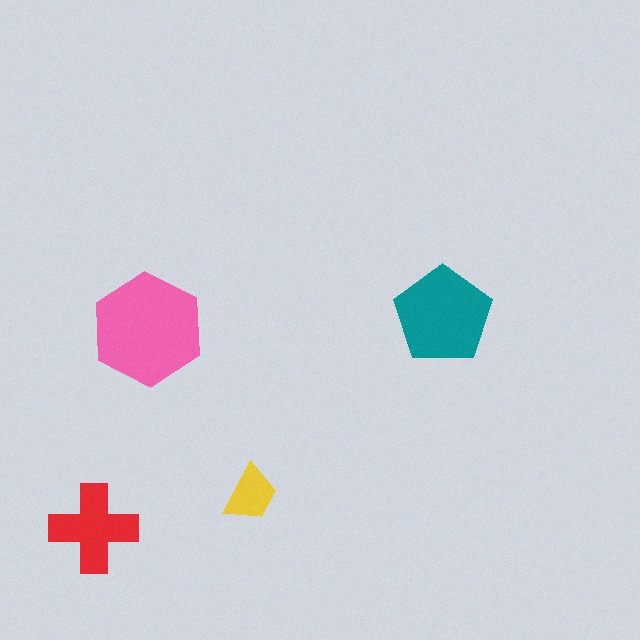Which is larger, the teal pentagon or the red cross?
The teal pentagon.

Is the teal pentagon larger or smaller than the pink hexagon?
Smaller.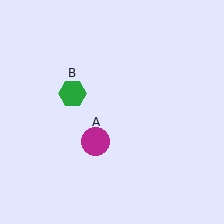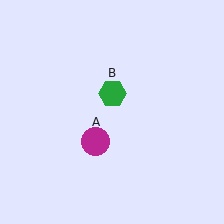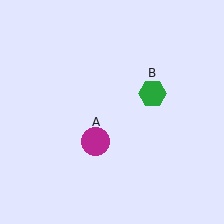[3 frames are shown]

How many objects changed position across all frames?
1 object changed position: green hexagon (object B).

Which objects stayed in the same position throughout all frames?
Magenta circle (object A) remained stationary.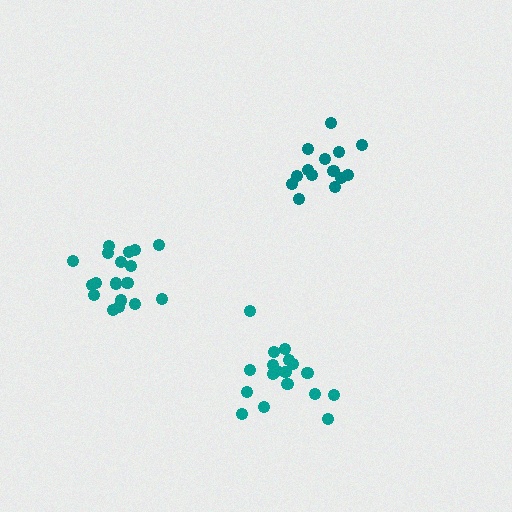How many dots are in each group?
Group 1: 18 dots, Group 2: 18 dots, Group 3: 14 dots (50 total).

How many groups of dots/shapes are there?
There are 3 groups.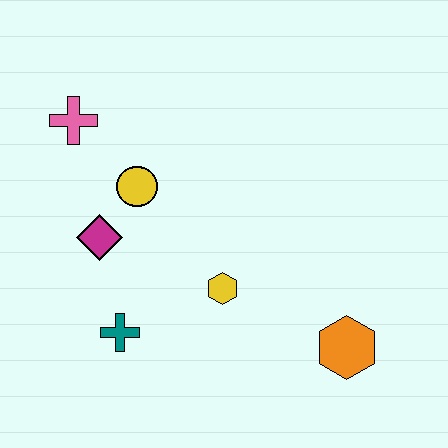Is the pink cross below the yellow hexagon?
No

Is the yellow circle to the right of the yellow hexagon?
No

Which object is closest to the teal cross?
The magenta diamond is closest to the teal cross.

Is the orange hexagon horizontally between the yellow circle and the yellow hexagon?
No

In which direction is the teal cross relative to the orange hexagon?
The teal cross is to the left of the orange hexagon.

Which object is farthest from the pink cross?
The orange hexagon is farthest from the pink cross.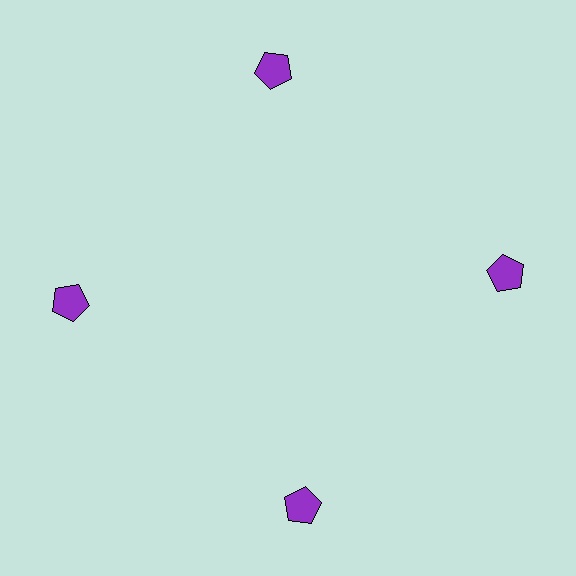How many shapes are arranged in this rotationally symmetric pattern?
There are 4 shapes, arranged in 4 groups of 1.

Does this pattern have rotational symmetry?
Yes, this pattern has 4-fold rotational symmetry. It looks the same after rotating 90 degrees around the center.